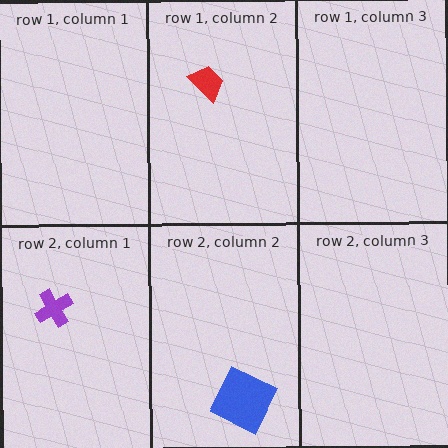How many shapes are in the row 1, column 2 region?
1.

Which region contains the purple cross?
The row 2, column 1 region.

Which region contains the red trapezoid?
The row 1, column 2 region.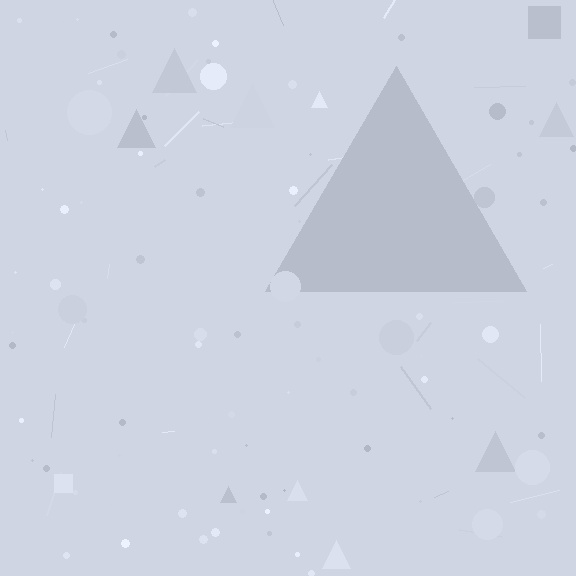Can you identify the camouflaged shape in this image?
The camouflaged shape is a triangle.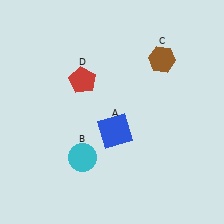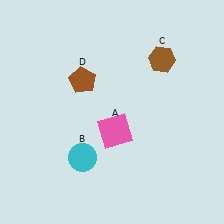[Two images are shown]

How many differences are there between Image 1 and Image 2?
There are 2 differences between the two images.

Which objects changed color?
A changed from blue to pink. D changed from red to brown.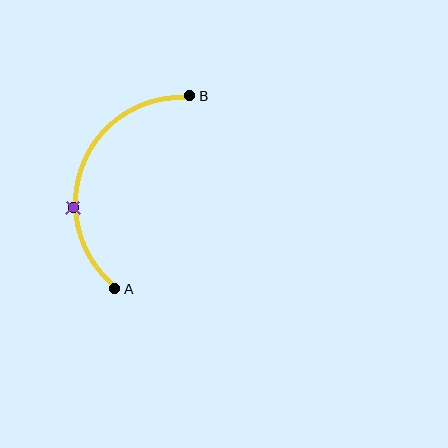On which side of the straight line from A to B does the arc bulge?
The arc bulges to the left of the straight line connecting A and B.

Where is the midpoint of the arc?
The arc midpoint is the point on the curve farthest from the straight line joining A and B. It sits to the left of that line.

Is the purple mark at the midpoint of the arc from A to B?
No. The purple mark lies on the arc but is closer to endpoint A. The arc midpoint would be at the point on the curve equidistant along the arc from both A and B.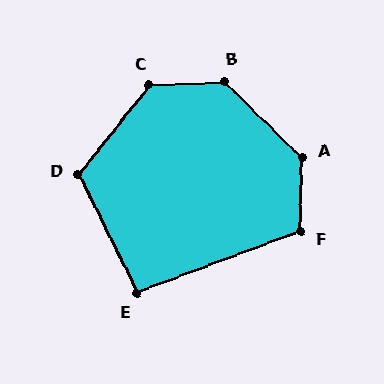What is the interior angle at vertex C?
Approximately 131 degrees (obtuse).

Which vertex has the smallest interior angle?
E, at approximately 96 degrees.